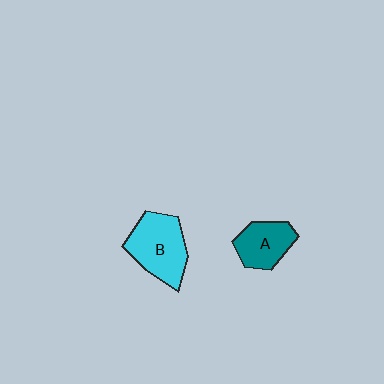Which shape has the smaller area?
Shape A (teal).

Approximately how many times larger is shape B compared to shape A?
Approximately 1.4 times.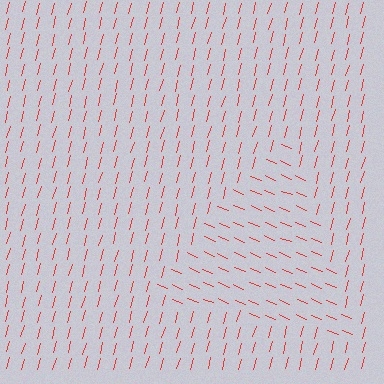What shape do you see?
I see a triangle.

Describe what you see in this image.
The image is filled with small red line segments. A triangle region in the image has lines oriented differently from the surrounding lines, creating a visible texture boundary.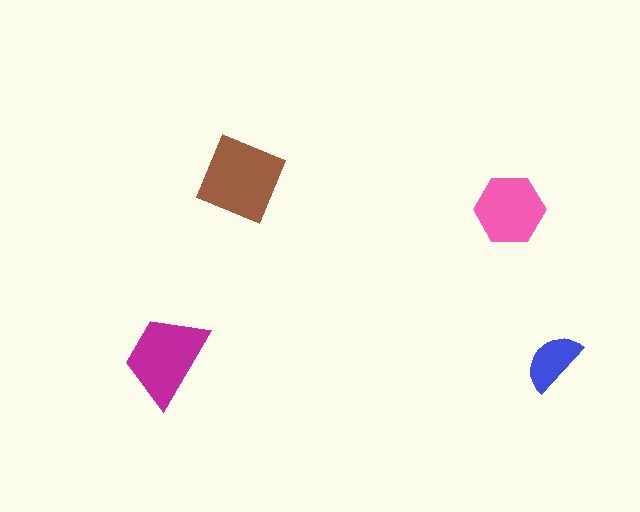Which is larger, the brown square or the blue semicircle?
The brown square.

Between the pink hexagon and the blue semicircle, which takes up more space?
The pink hexagon.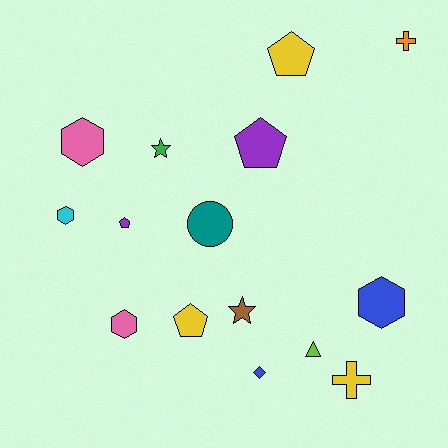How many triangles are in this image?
There is 1 triangle.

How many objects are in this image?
There are 15 objects.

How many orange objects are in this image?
There is 1 orange object.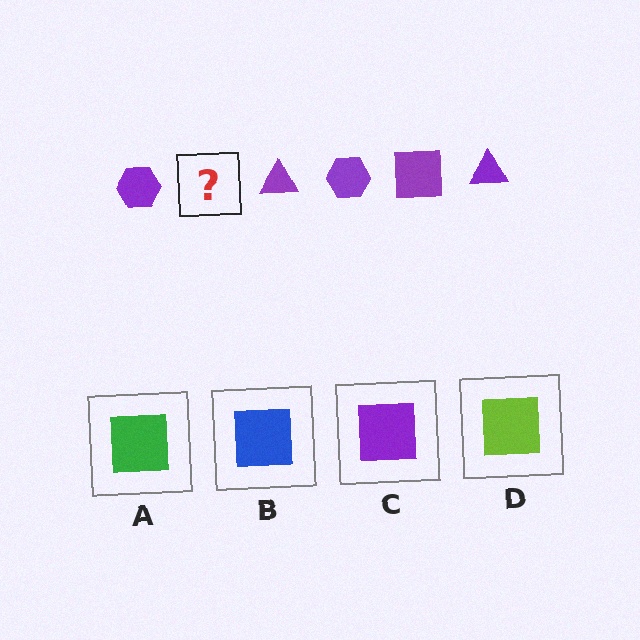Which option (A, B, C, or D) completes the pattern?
C.